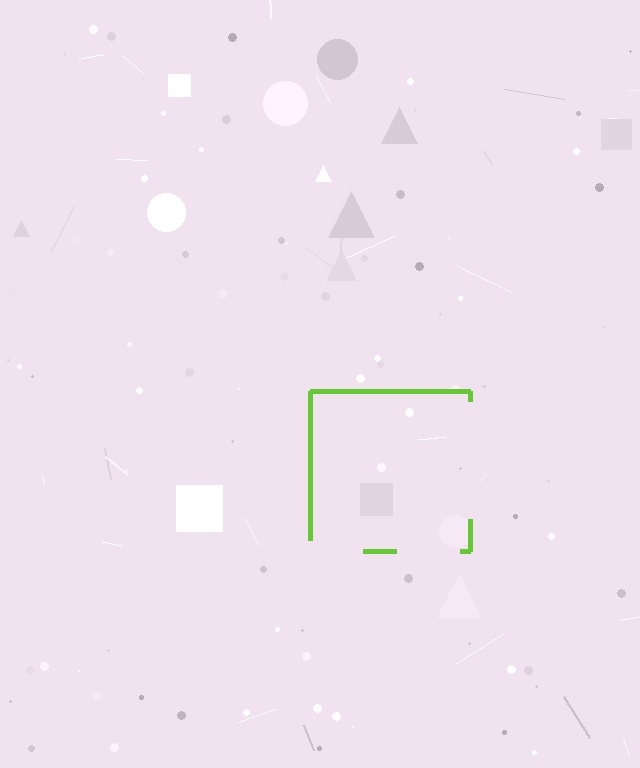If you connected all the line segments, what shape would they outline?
They would outline a square.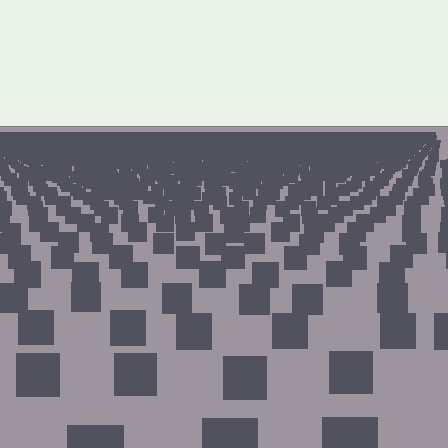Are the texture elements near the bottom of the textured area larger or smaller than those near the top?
Larger. Near the bottom, elements are closer to the viewer and appear at a bigger on-screen size.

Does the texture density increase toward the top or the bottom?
Density increases toward the top.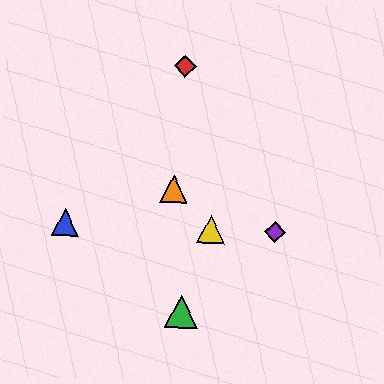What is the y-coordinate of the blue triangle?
The blue triangle is at y≈222.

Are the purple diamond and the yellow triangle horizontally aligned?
Yes, both are at y≈232.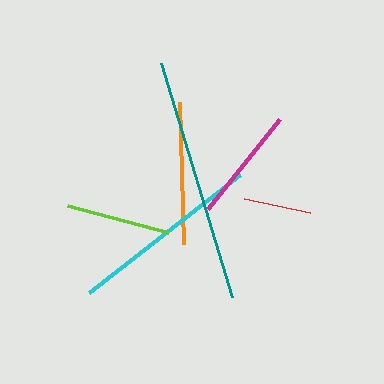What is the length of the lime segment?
The lime segment is approximately 105 pixels long.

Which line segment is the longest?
The teal line is the longest at approximately 245 pixels.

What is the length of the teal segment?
The teal segment is approximately 245 pixels long.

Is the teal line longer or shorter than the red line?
The teal line is longer than the red line.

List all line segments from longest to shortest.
From longest to shortest: teal, cyan, orange, magenta, lime, red.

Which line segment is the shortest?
The red line is the shortest at approximately 68 pixels.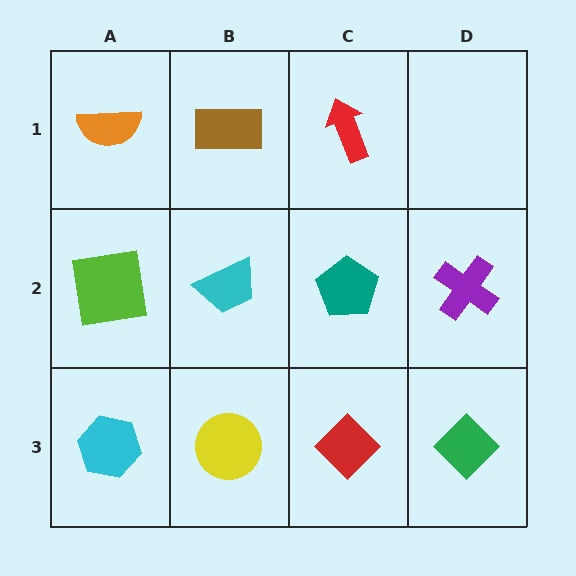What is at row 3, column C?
A red diamond.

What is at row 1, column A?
An orange semicircle.